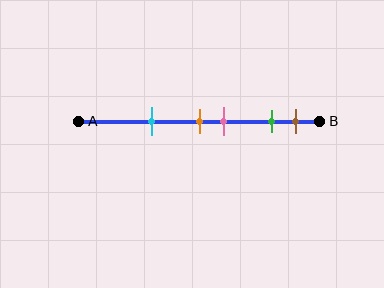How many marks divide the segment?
There are 5 marks dividing the segment.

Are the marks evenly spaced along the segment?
No, the marks are not evenly spaced.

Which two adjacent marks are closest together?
The orange and pink marks are the closest adjacent pair.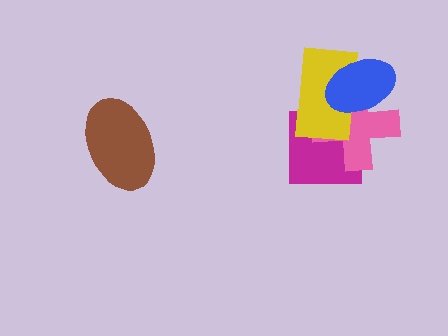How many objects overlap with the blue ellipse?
2 objects overlap with the blue ellipse.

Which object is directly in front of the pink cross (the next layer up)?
The yellow rectangle is directly in front of the pink cross.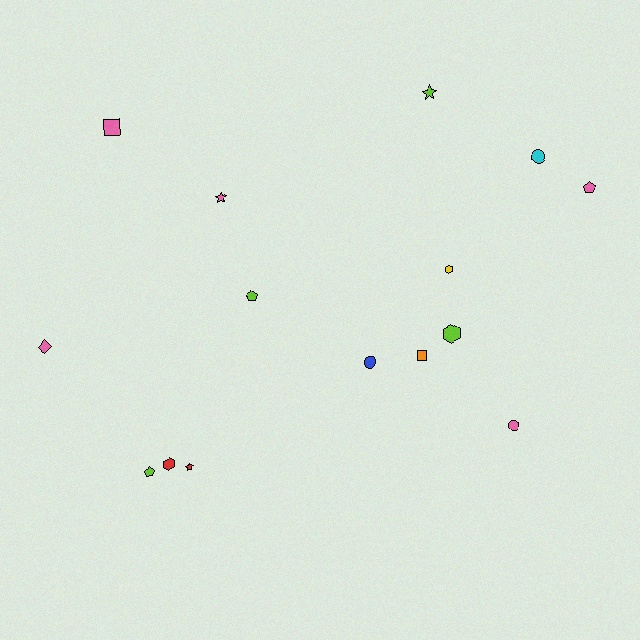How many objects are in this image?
There are 15 objects.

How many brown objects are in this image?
There are no brown objects.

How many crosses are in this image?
There are no crosses.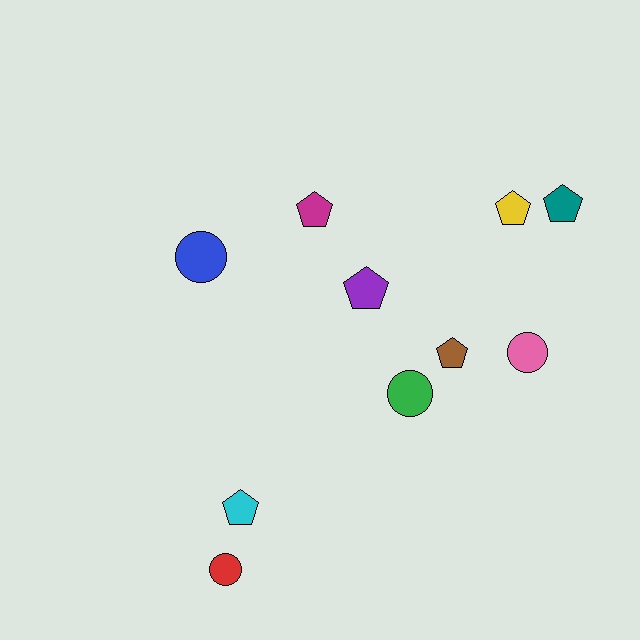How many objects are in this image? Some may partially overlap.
There are 10 objects.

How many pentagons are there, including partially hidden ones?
There are 6 pentagons.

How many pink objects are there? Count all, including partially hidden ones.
There is 1 pink object.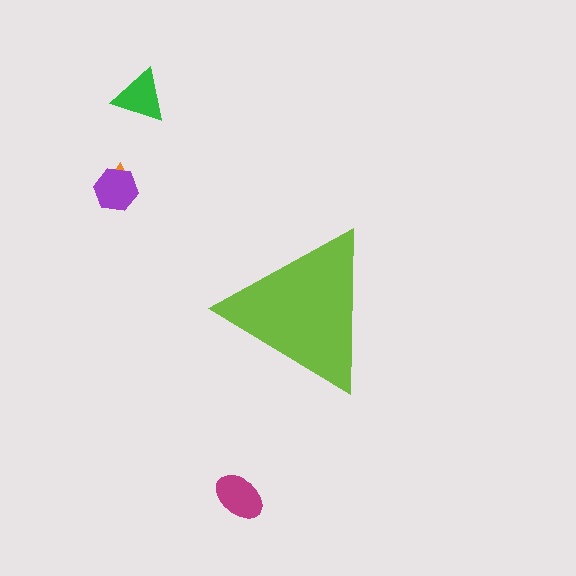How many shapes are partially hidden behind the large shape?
0 shapes are partially hidden.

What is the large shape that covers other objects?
A lime triangle.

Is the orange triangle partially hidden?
No, the orange triangle is fully visible.